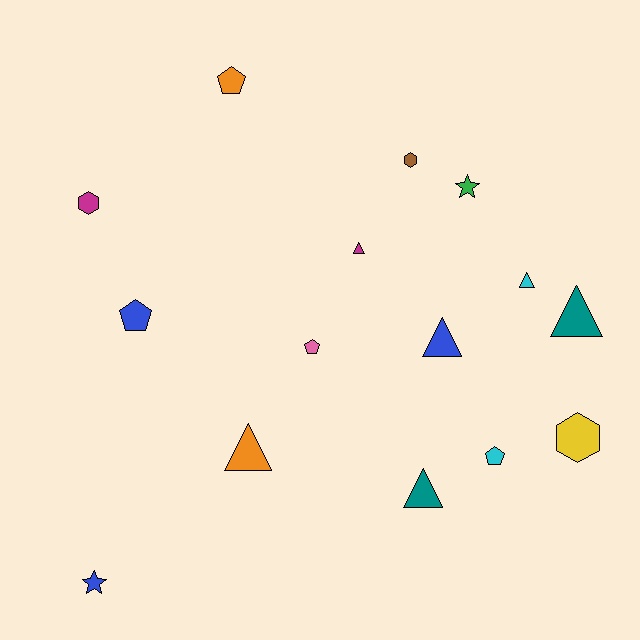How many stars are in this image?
There are 2 stars.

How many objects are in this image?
There are 15 objects.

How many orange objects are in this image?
There are 2 orange objects.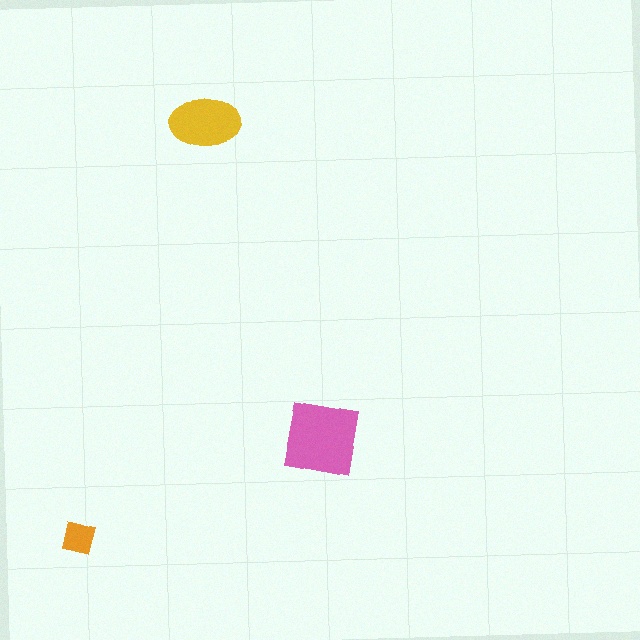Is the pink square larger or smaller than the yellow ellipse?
Larger.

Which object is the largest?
The pink square.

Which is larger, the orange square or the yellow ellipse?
The yellow ellipse.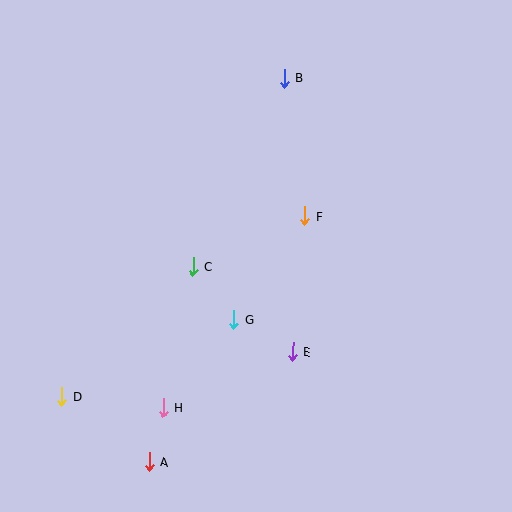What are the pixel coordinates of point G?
Point G is at (234, 320).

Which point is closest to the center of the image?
Point F at (305, 216) is closest to the center.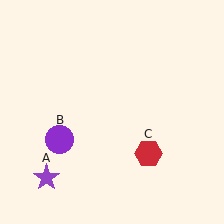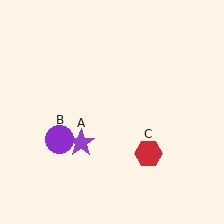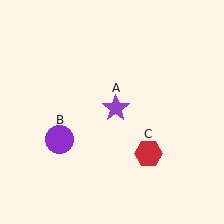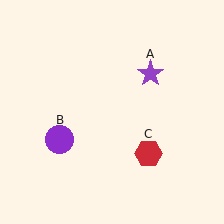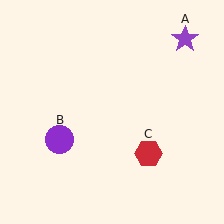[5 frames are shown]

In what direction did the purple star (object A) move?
The purple star (object A) moved up and to the right.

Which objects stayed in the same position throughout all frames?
Purple circle (object B) and red hexagon (object C) remained stationary.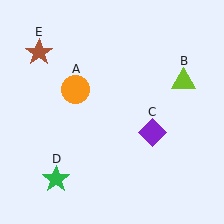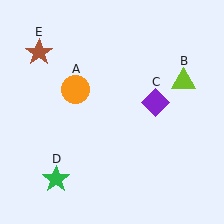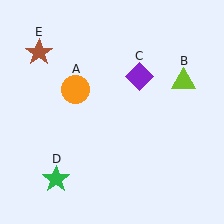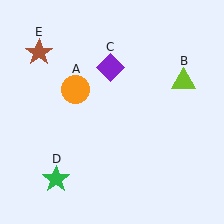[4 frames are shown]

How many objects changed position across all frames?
1 object changed position: purple diamond (object C).